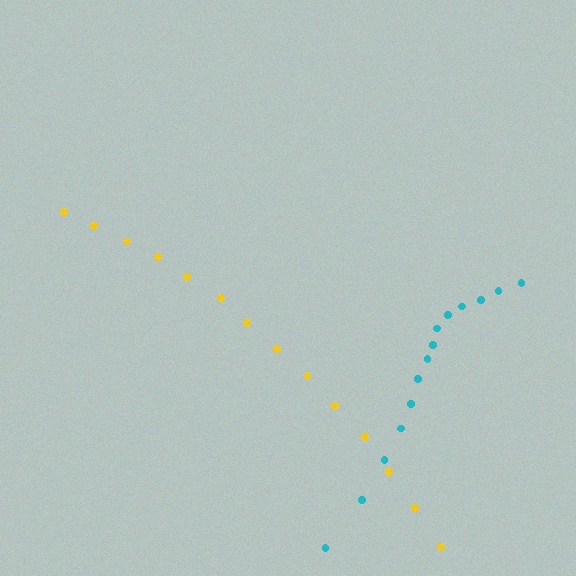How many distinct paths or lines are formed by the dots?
There are 2 distinct paths.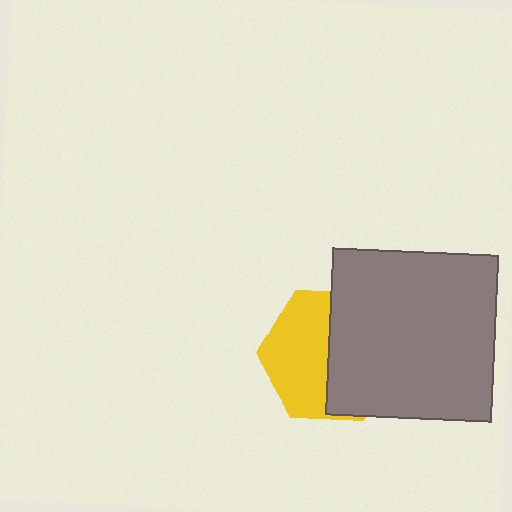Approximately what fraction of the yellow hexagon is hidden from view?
Roughly 51% of the yellow hexagon is hidden behind the gray square.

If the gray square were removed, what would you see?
You would see the complete yellow hexagon.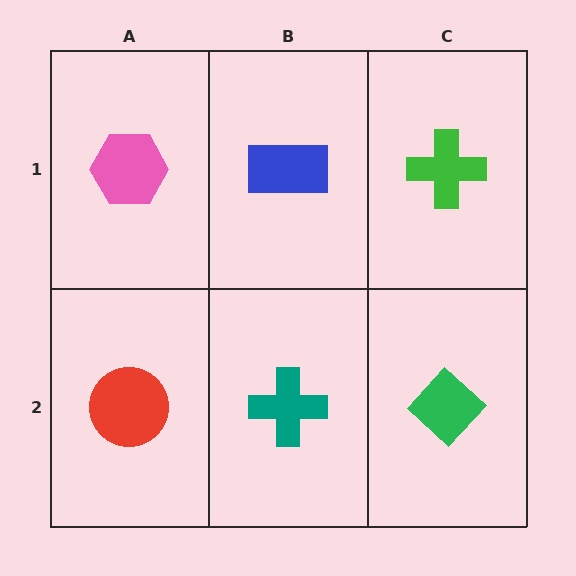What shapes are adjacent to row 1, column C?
A green diamond (row 2, column C), a blue rectangle (row 1, column B).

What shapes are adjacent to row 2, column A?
A pink hexagon (row 1, column A), a teal cross (row 2, column B).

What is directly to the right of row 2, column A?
A teal cross.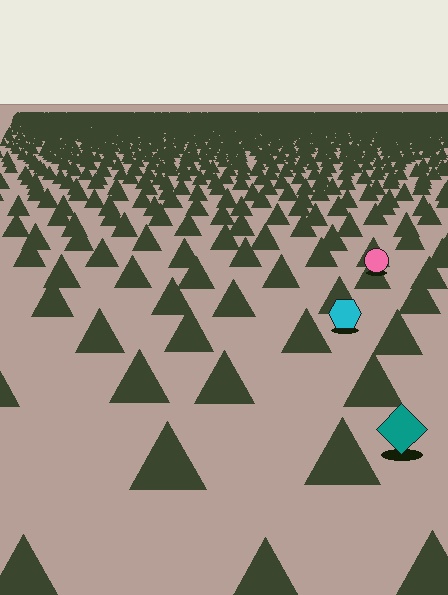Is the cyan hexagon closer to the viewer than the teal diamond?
No. The teal diamond is closer — you can tell from the texture gradient: the ground texture is coarser near it.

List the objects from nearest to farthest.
From nearest to farthest: the teal diamond, the cyan hexagon, the pink circle.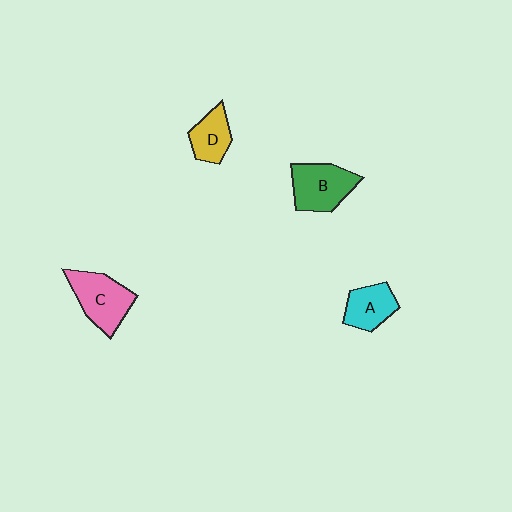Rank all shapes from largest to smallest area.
From largest to smallest: C (pink), B (green), A (cyan), D (yellow).